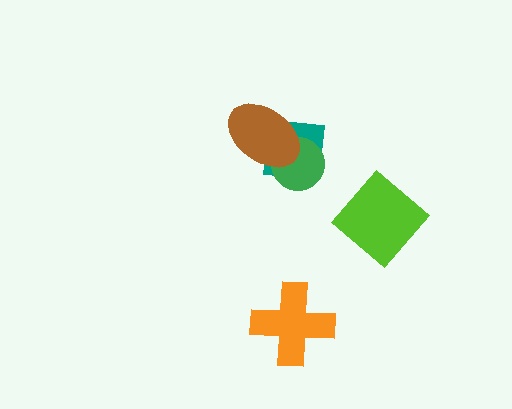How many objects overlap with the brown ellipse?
2 objects overlap with the brown ellipse.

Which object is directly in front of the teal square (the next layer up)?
The green circle is directly in front of the teal square.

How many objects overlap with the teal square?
2 objects overlap with the teal square.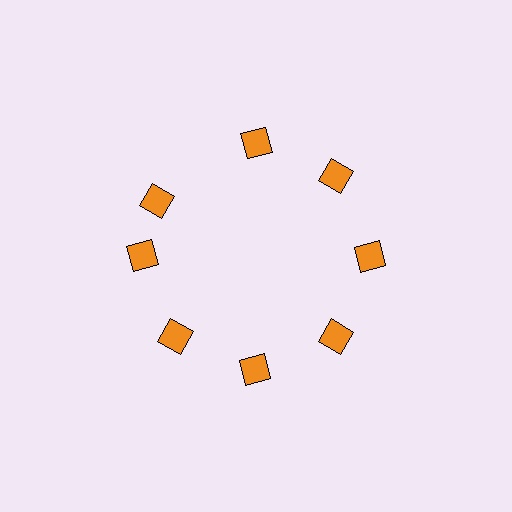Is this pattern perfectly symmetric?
No. The 8 orange diamonds are arranged in a ring, but one element near the 10 o'clock position is rotated out of alignment along the ring, breaking the 8-fold rotational symmetry.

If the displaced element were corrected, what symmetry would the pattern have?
It would have 8-fold rotational symmetry — the pattern would map onto itself every 45 degrees.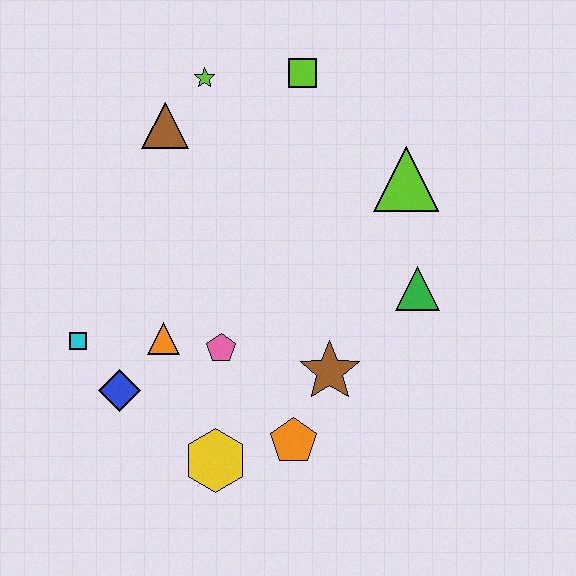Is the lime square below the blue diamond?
No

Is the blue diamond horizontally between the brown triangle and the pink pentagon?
No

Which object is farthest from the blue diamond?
The lime square is farthest from the blue diamond.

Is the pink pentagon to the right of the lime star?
Yes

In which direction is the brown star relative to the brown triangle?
The brown star is below the brown triangle.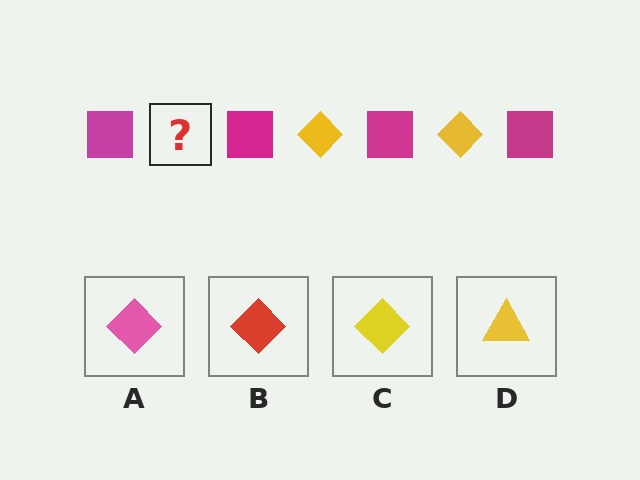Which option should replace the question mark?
Option C.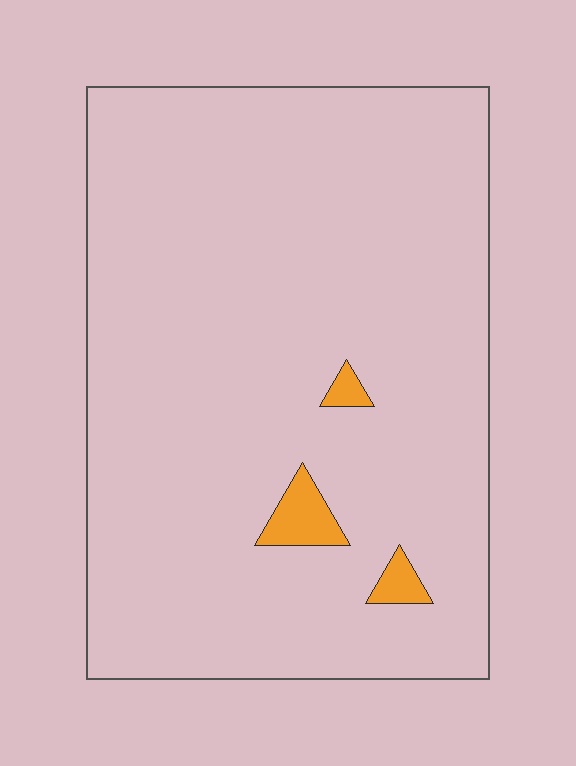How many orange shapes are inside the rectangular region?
3.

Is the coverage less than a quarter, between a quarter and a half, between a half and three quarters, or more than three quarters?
Less than a quarter.